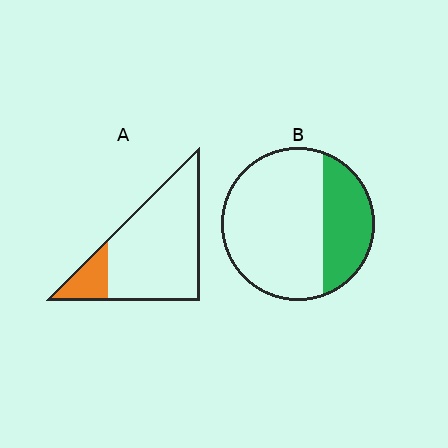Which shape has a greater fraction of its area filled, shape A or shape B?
Shape B.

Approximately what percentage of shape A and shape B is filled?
A is approximately 15% and B is approximately 30%.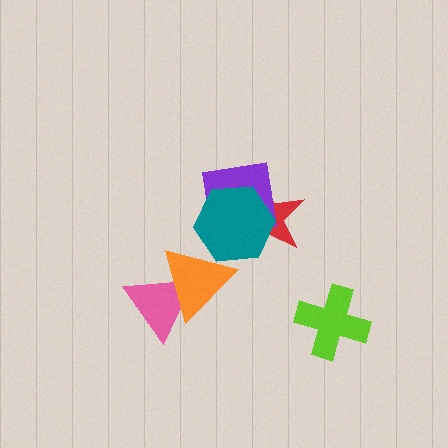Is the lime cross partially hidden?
No, no other shape covers it.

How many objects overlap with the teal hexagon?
3 objects overlap with the teal hexagon.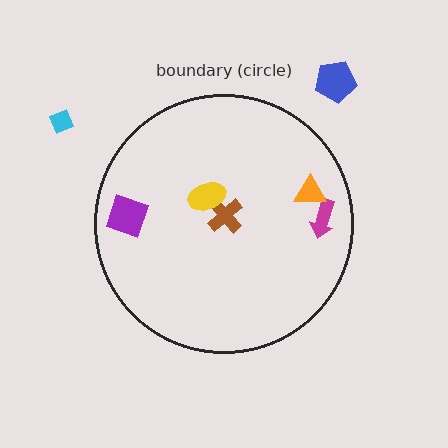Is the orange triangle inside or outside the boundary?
Inside.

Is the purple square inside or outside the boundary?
Inside.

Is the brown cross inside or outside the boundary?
Inside.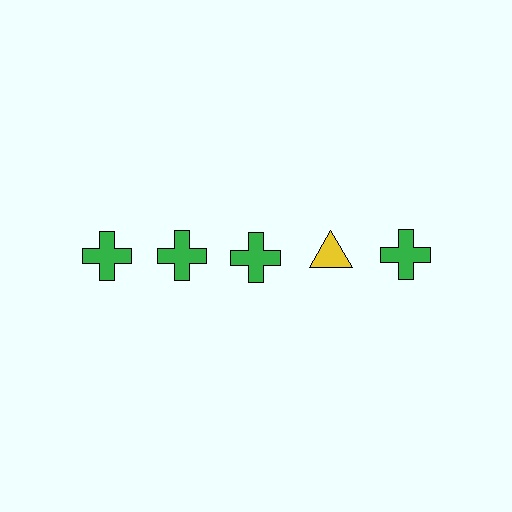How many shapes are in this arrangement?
There are 5 shapes arranged in a grid pattern.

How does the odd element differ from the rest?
It differs in both color (yellow instead of green) and shape (triangle instead of cross).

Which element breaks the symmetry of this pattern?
The yellow triangle in the top row, second from right column breaks the symmetry. All other shapes are green crosses.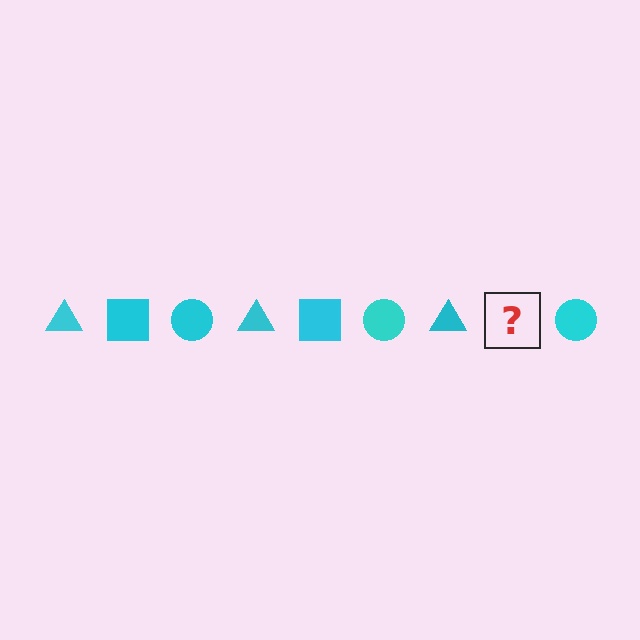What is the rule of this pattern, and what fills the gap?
The rule is that the pattern cycles through triangle, square, circle shapes in cyan. The gap should be filled with a cyan square.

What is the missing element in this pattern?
The missing element is a cyan square.